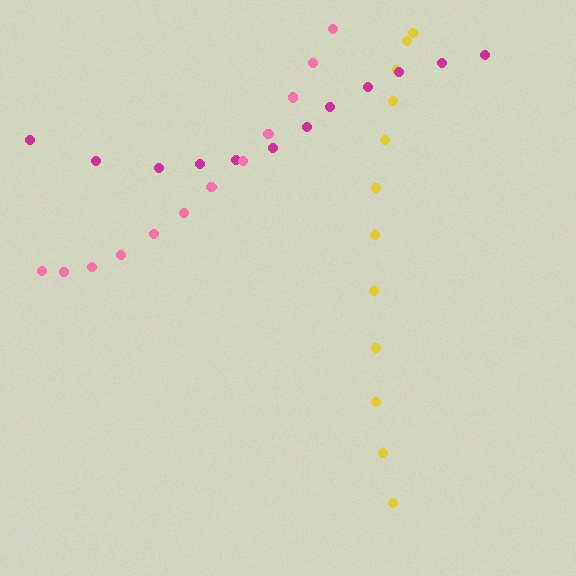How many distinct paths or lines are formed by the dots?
There are 3 distinct paths.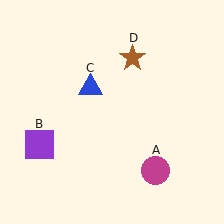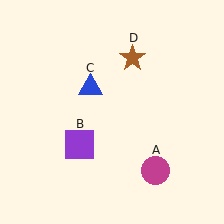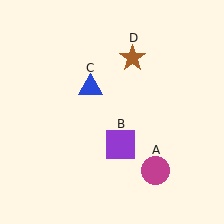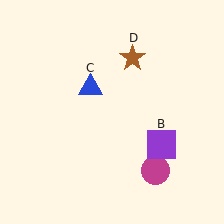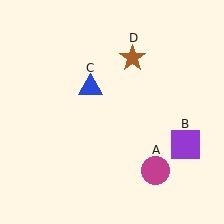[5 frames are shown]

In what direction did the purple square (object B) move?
The purple square (object B) moved right.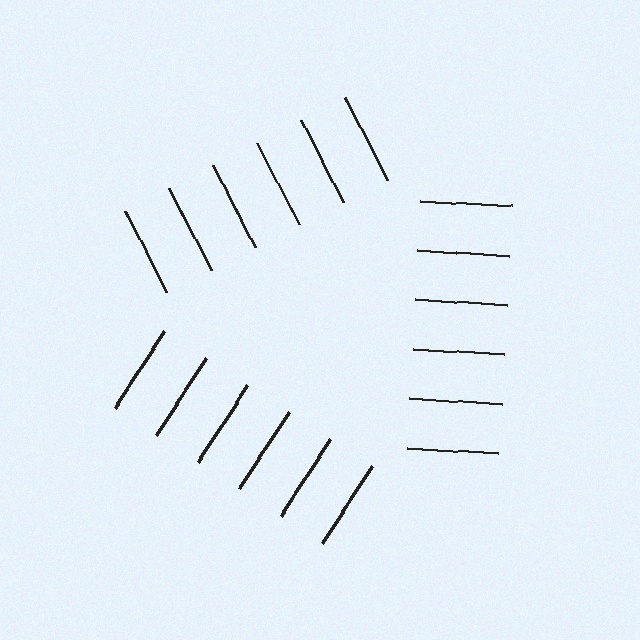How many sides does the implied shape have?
3 sides — the line-ends trace a triangle.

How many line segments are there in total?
18 — 6 along each of the 3 edges.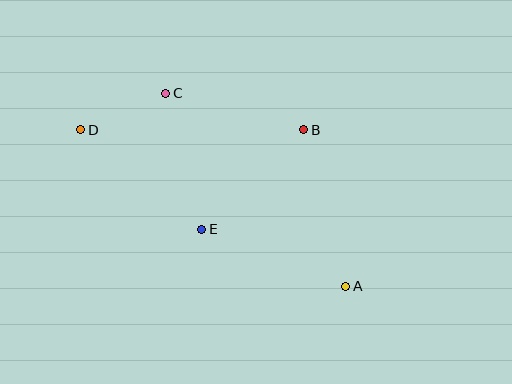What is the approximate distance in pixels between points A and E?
The distance between A and E is approximately 155 pixels.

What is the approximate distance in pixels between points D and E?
The distance between D and E is approximately 157 pixels.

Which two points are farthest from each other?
Points A and D are farthest from each other.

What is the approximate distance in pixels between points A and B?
The distance between A and B is approximately 162 pixels.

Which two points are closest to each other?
Points C and D are closest to each other.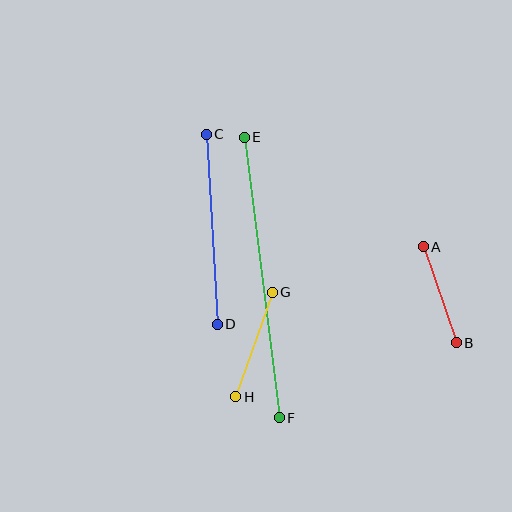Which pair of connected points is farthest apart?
Points E and F are farthest apart.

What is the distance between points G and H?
The distance is approximately 111 pixels.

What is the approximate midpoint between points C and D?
The midpoint is at approximately (212, 229) pixels.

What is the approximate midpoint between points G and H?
The midpoint is at approximately (254, 345) pixels.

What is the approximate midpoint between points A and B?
The midpoint is at approximately (440, 295) pixels.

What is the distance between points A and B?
The distance is approximately 101 pixels.